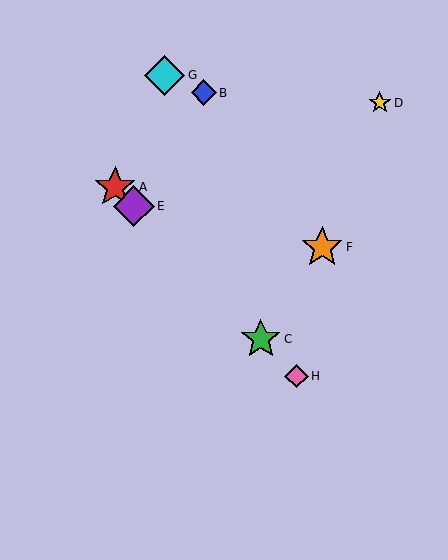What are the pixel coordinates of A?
Object A is at (115, 187).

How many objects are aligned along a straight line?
4 objects (A, C, E, H) are aligned along a straight line.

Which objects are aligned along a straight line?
Objects A, C, E, H are aligned along a straight line.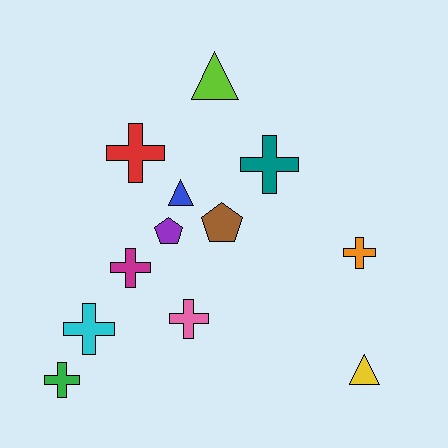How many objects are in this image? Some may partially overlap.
There are 12 objects.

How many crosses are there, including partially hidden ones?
There are 7 crosses.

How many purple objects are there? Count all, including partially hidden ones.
There is 1 purple object.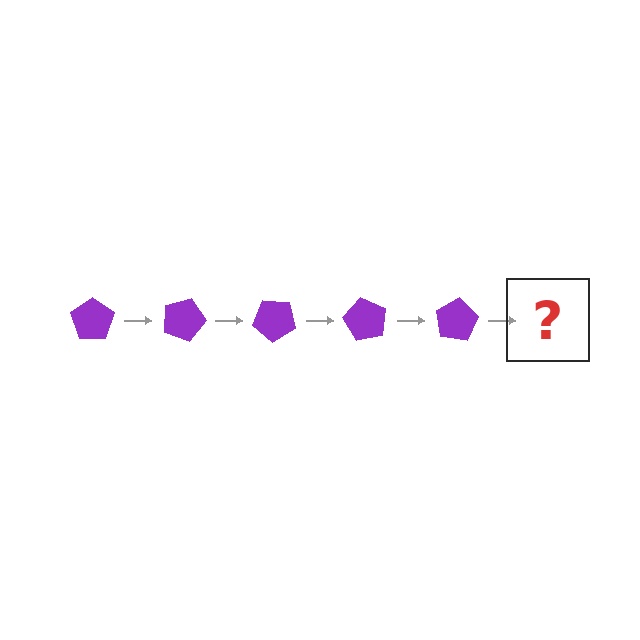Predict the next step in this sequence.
The next step is a purple pentagon rotated 100 degrees.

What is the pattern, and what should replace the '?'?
The pattern is that the pentagon rotates 20 degrees each step. The '?' should be a purple pentagon rotated 100 degrees.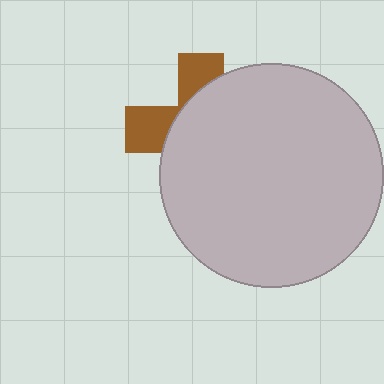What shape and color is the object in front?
The object in front is a light gray circle.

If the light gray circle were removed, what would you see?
You would see the complete brown cross.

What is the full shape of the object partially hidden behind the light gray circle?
The partially hidden object is a brown cross.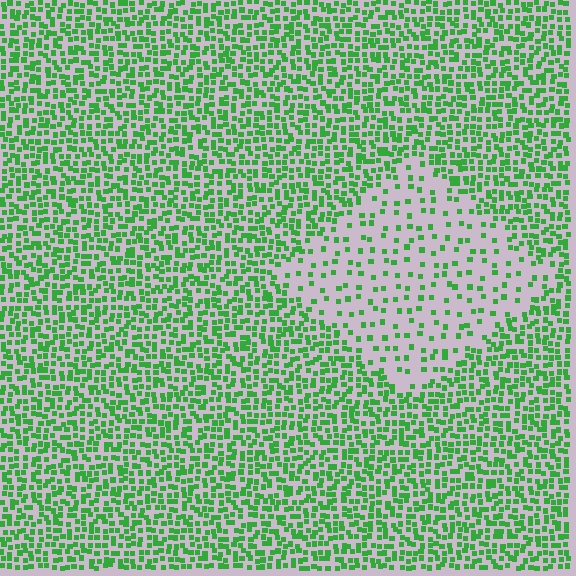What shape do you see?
I see a diamond.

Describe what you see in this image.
The image contains small green elements arranged at two different densities. A diamond-shaped region is visible where the elements are less densely packed than the surrounding area.